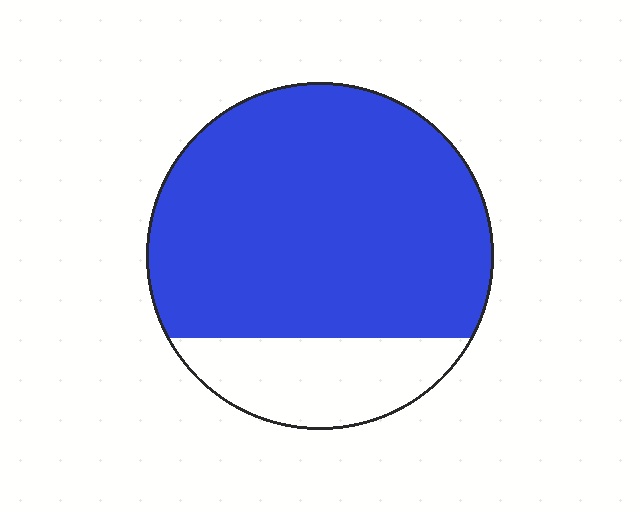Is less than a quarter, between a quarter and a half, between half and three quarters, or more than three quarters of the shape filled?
More than three quarters.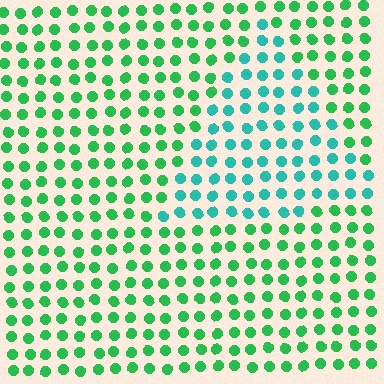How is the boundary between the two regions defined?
The boundary is defined purely by a slight shift in hue (about 37 degrees). Spacing, size, and orientation are identical on both sides.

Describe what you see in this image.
The image is filled with small green elements in a uniform arrangement. A triangle-shaped region is visible where the elements are tinted to a slightly different hue, forming a subtle color boundary.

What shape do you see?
I see a triangle.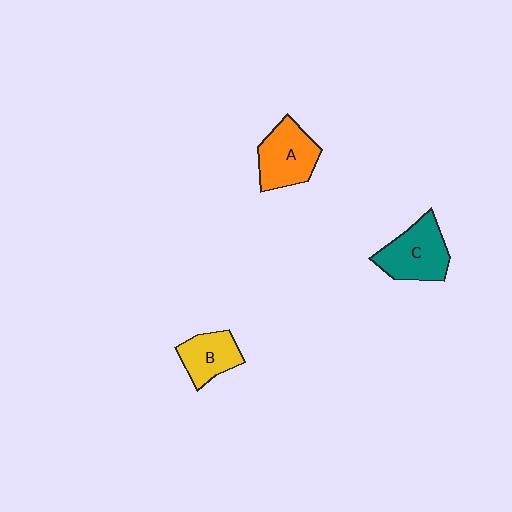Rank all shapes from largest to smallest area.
From largest to smallest: C (teal), A (orange), B (yellow).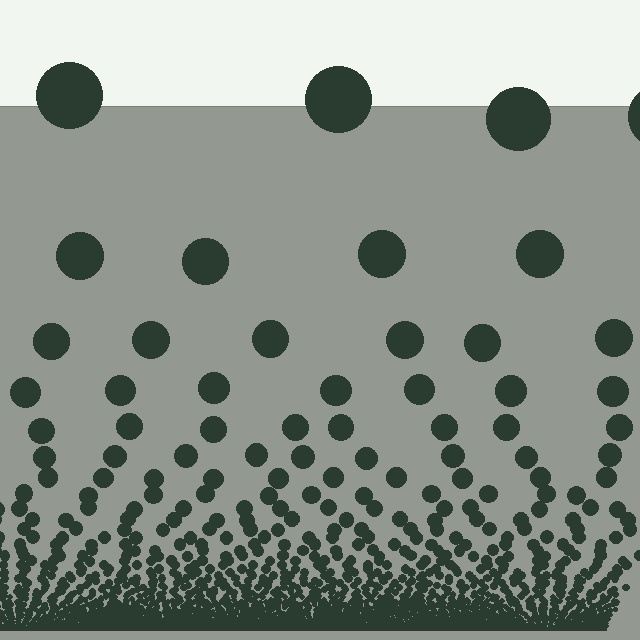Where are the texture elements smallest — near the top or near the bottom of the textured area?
Near the bottom.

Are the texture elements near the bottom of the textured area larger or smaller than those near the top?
Smaller. The gradient is inverted — elements near the bottom are smaller and denser.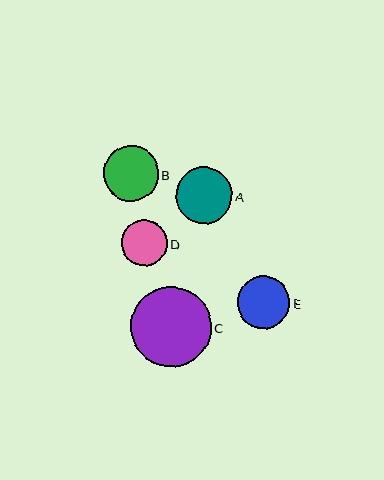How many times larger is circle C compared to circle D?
Circle C is approximately 1.8 times the size of circle D.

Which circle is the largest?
Circle C is the largest with a size of approximately 81 pixels.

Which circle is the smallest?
Circle D is the smallest with a size of approximately 46 pixels.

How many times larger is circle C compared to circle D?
Circle C is approximately 1.8 times the size of circle D.